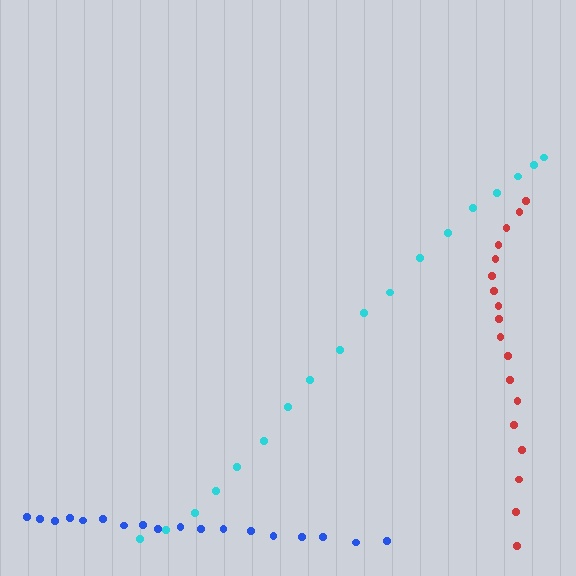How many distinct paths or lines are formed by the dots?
There are 3 distinct paths.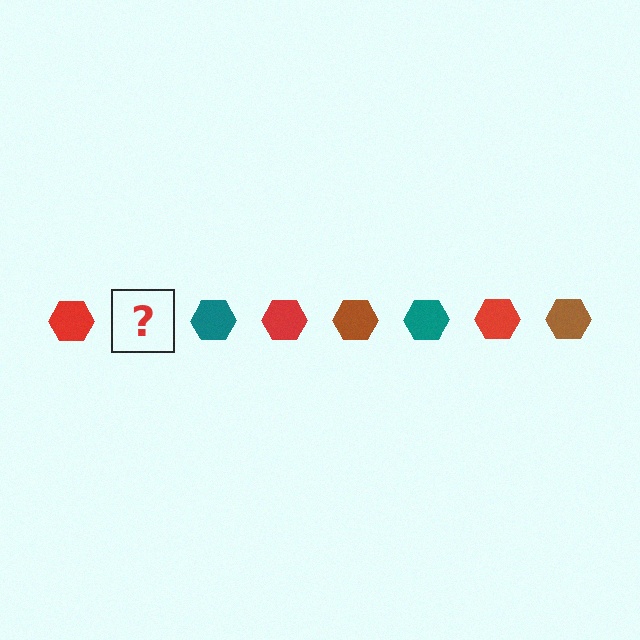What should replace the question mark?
The question mark should be replaced with a brown hexagon.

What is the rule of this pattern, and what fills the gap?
The rule is that the pattern cycles through red, brown, teal hexagons. The gap should be filled with a brown hexagon.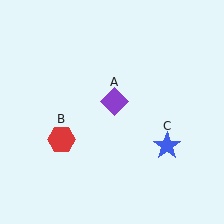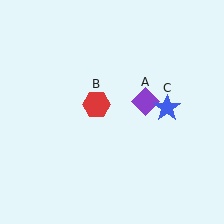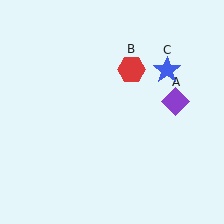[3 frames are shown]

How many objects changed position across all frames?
3 objects changed position: purple diamond (object A), red hexagon (object B), blue star (object C).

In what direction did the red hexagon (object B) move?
The red hexagon (object B) moved up and to the right.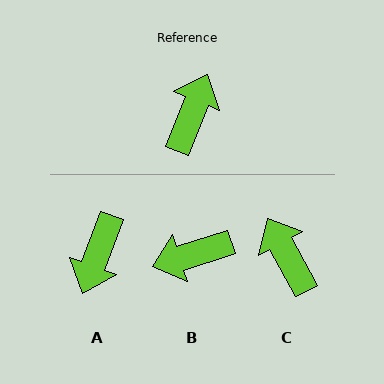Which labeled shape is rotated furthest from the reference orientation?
A, about 178 degrees away.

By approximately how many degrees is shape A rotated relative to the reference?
Approximately 178 degrees clockwise.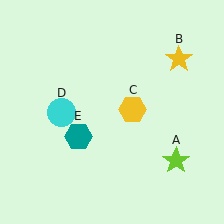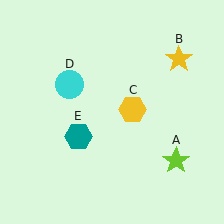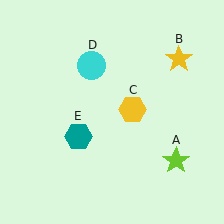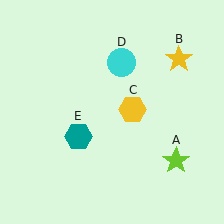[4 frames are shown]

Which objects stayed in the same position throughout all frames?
Lime star (object A) and yellow star (object B) and yellow hexagon (object C) and teal hexagon (object E) remained stationary.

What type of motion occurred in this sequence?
The cyan circle (object D) rotated clockwise around the center of the scene.